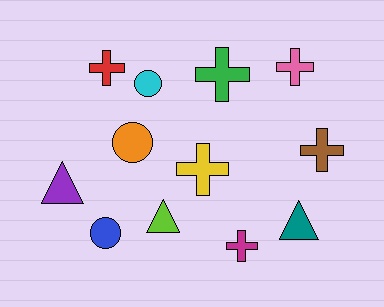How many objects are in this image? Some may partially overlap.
There are 12 objects.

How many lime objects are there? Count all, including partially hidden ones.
There is 1 lime object.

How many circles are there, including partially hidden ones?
There are 3 circles.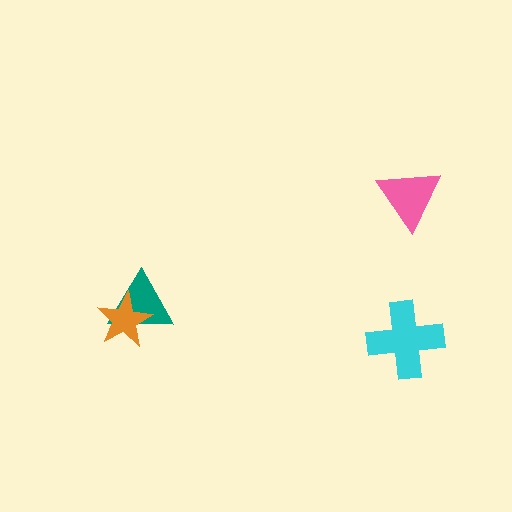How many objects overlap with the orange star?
1 object overlaps with the orange star.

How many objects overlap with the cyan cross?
0 objects overlap with the cyan cross.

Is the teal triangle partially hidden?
Yes, it is partially covered by another shape.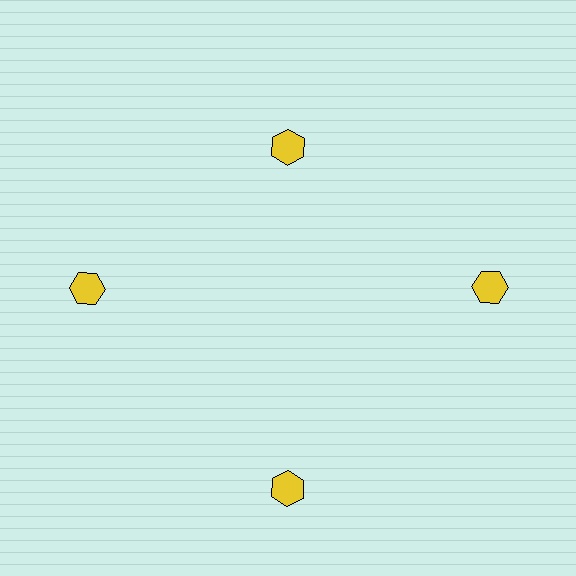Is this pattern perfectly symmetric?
No. The 4 yellow hexagons are arranged in a ring, but one element near the 12 o'clock position is pulled inward toward the center, breaking the 4-fold rotational symmetry.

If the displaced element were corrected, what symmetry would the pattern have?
It would have 4-fold rotational symmetry — the pattern would map onto itself every 90 degrees.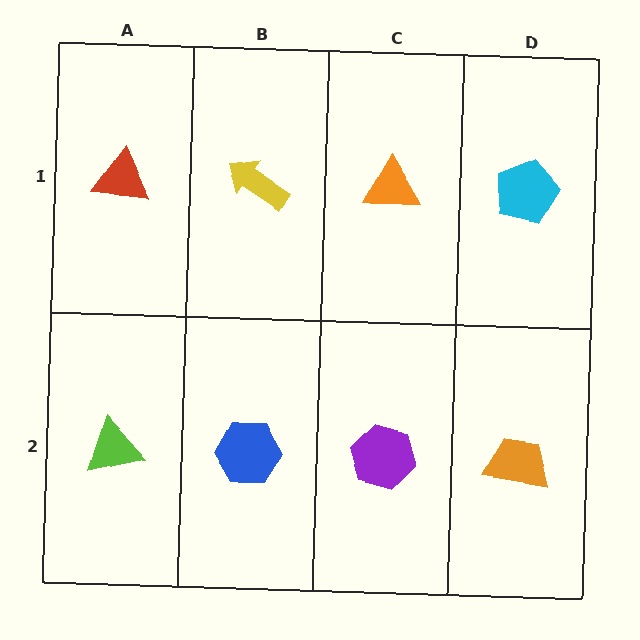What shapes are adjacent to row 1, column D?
An orange trapezoid (row 2, column D), an orange triangle (row 1, column C).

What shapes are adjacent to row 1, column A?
A lime triangle (row 2, column A), a yellow arrow (row 1, column B).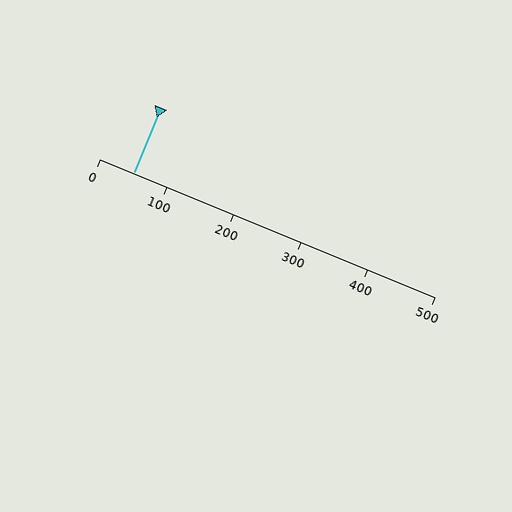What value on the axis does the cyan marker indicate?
The marker indicates approximately 50.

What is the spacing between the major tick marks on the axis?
The major ticks are spaced 100 apart.